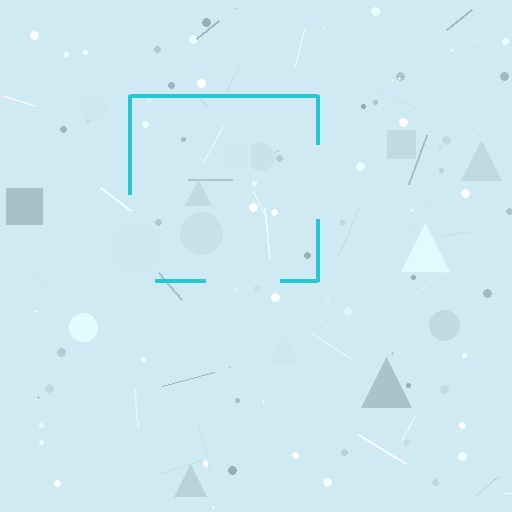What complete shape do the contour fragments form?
The contour fragments form a square.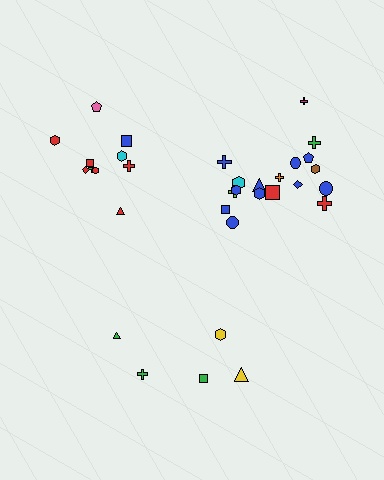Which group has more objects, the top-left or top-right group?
The top-right group.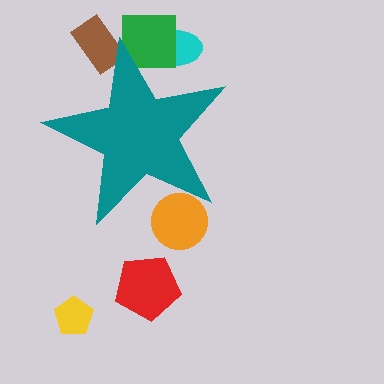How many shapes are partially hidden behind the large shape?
4 shapes are partially hidden.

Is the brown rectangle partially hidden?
Yes, the brown rectangle is partially hidden behind the teal star.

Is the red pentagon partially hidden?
No, the red pentagon is fully visible.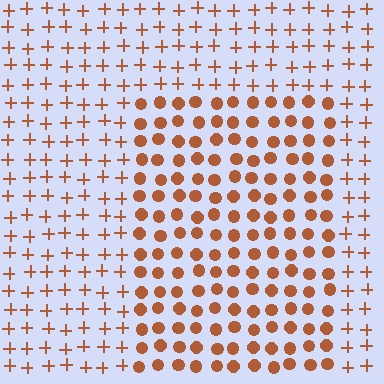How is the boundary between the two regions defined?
The boundary is defined by a change in element shape: circles inside vs. plus signs outside. All elements share the same color and spacing.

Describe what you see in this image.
The image is filled with small brown elements arranged in a uniform grid. A rectangle-shaped region contains circles, while the surrounding area contains plus signs. The boundary is defined purely by the change in element shape.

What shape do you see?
I see a rectangle.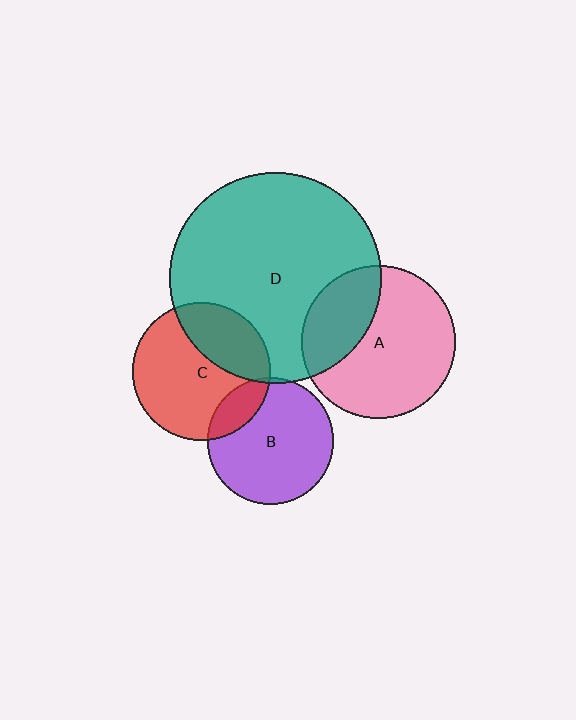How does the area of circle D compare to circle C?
Approximately 2.4 times.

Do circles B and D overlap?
Yes.